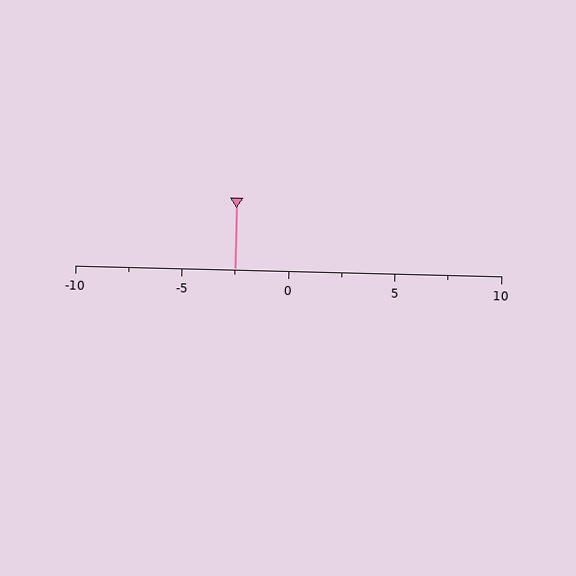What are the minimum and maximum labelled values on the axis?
The axis runs from -10 to 10.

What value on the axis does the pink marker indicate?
The marker indicates approximately -2.5.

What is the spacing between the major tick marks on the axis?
The major ticks are spaced 5 apart.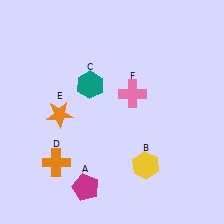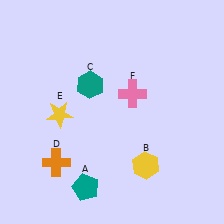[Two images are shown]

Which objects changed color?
A changed from magenta to teal. E changed from orange to yellow.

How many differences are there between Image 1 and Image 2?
There are 2 differences between the two images.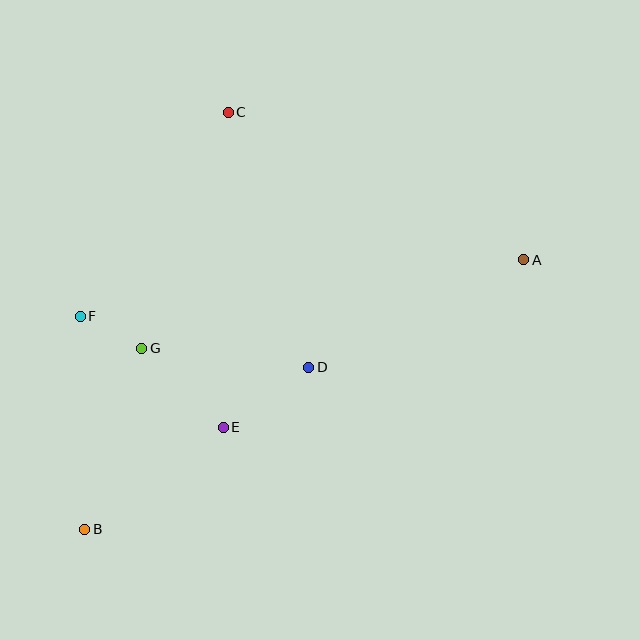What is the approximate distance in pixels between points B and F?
The distance between B and F is approximately 213 pixels.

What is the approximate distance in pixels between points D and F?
The distance between D and F is approximately 234 pixels.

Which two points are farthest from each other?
Points A and B are farthest from each other.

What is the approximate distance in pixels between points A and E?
The distance between A and E is approximately 344 pixels.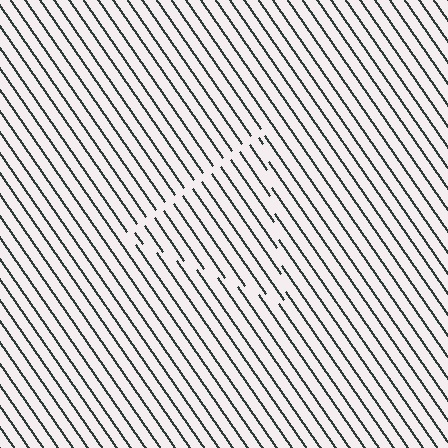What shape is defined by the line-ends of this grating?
An illusory triangle. The interior of the shape contains the same grating, shifted by half a period — the contour is defined by the phase discontinuity where line-ends from the inner and outer gratings abut.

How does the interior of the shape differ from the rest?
The interior of the shape contains the same grating, shifted by half a period — the contour is defined by the phase discontinuity where line-ends from the inner and outer gratings abut.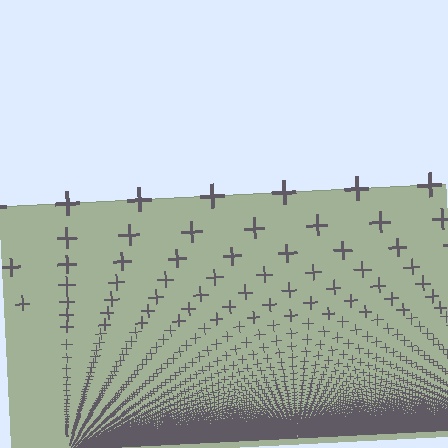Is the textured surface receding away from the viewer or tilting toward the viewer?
The surface appears to tilt toward the viewer. Texture elements get larger and sparser toward the top.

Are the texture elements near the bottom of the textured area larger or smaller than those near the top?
Smaller. The gradient is inverted — elements near the bottom are smaller and denser.